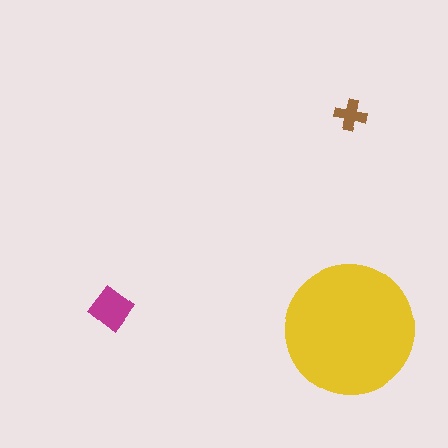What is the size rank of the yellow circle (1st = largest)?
1st.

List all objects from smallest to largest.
The brown cross, the magenta diamond, the yellow circle.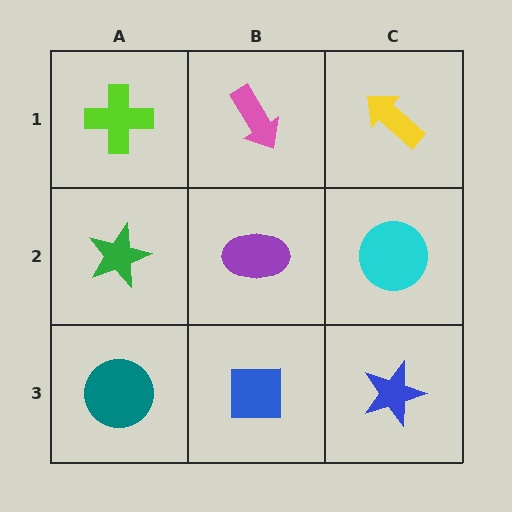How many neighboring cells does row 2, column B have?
4.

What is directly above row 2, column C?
A yellow arrow.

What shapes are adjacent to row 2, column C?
A yellow arrow (row 1, column C), a blue star (row 3, column C), a purple ellipse (row 2, column B).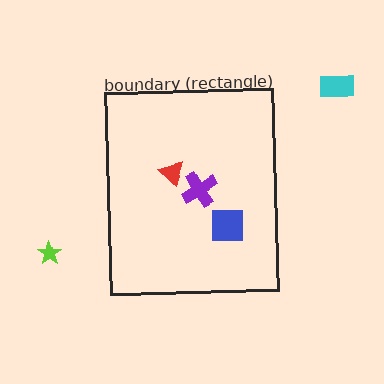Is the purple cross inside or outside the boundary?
Inside.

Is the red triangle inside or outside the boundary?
Inside.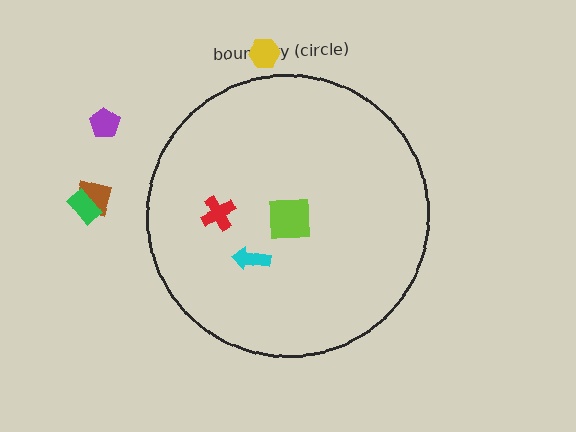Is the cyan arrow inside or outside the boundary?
Inside.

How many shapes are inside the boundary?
3 inside, 4 outside.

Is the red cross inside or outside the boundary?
Inside.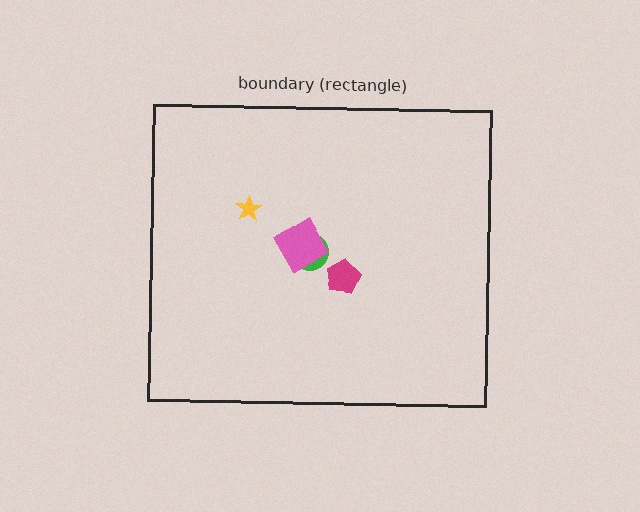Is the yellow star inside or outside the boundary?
Inside.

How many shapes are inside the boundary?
4 inside, 0 outside.